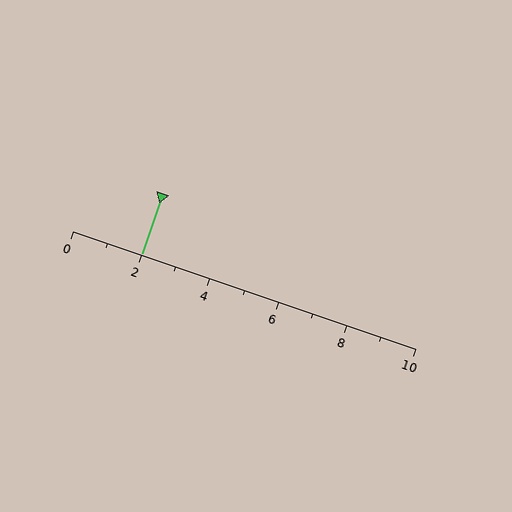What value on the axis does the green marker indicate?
The marker indicates approximately 2.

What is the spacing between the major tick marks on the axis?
The major ticks are spaced 2 apart.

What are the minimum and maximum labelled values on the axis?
The axis runs from 0 to 10.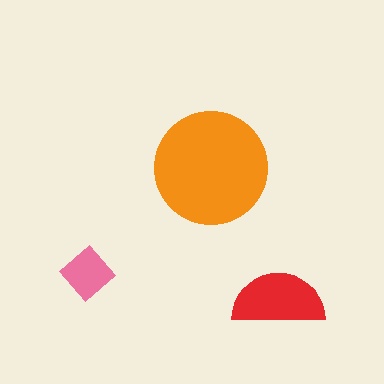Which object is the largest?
The orange circle.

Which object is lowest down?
The red semicircle is bottommost.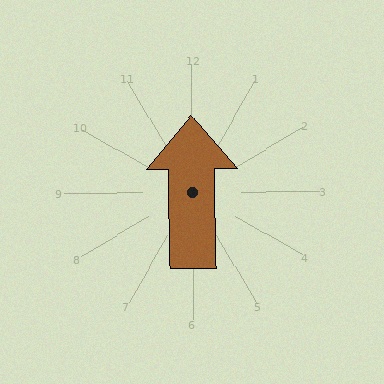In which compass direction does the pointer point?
North.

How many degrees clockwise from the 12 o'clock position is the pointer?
Approximately 360 degrees.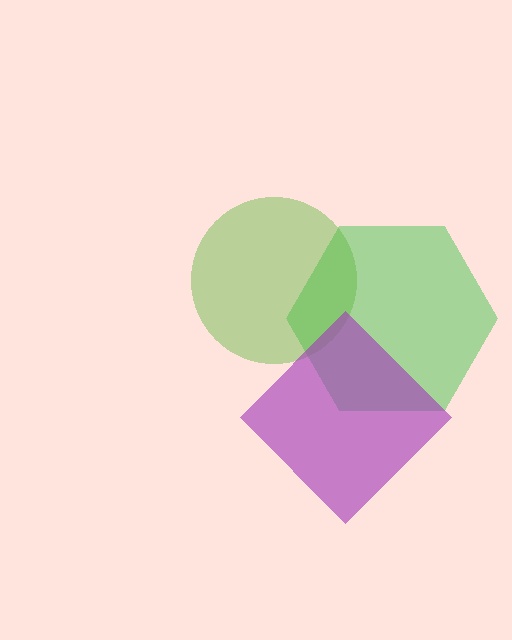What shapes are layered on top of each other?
The layered shapes are: a green hexagon, a lime circle, a purple diamond.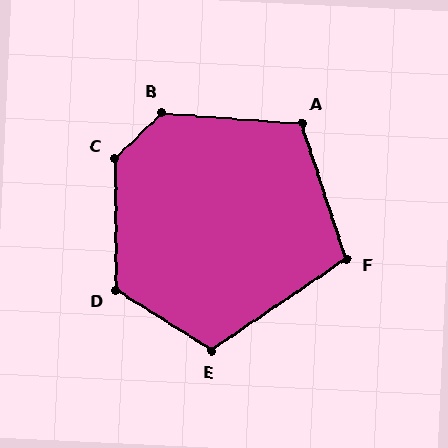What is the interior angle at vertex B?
Approximately 132 degrees (obtuse).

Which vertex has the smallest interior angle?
F, at approximately 106 degrees.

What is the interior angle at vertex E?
Approximately 114 degrees (obtuse).